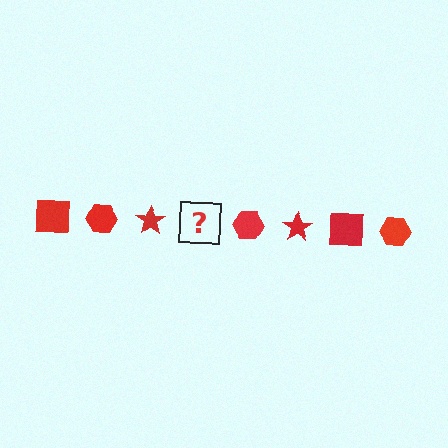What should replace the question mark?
The question mark should be replaced with a red square.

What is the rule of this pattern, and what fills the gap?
The rule is that the pattern cycles through square, hexagon, star shapes in red. The gap should be filled with a red square.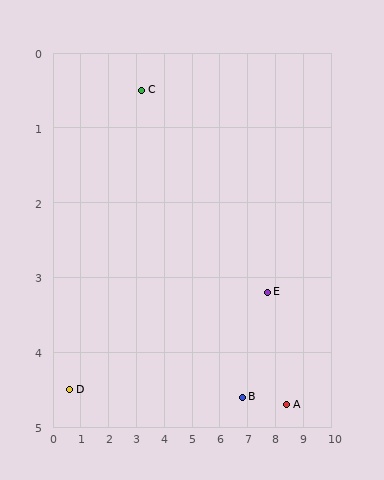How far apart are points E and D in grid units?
Points E and D are about 7.2 grid units apart.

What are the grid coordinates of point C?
Point C is at approximately (3.2, 0.5).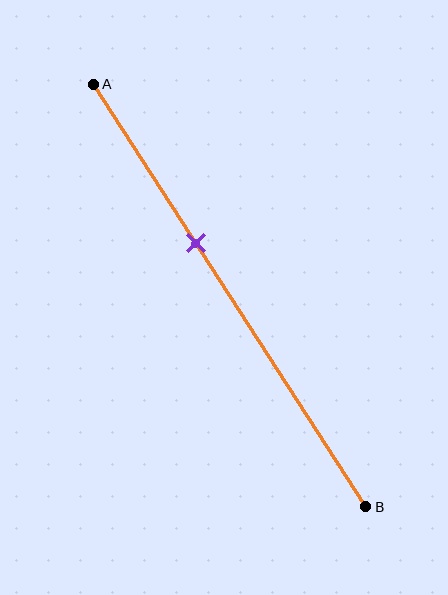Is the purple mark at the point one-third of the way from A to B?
No, the mark is at about 40% from A, not at the 33% one-third point.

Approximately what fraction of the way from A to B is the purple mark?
The purple mark is approximately 40% of the way from A to B.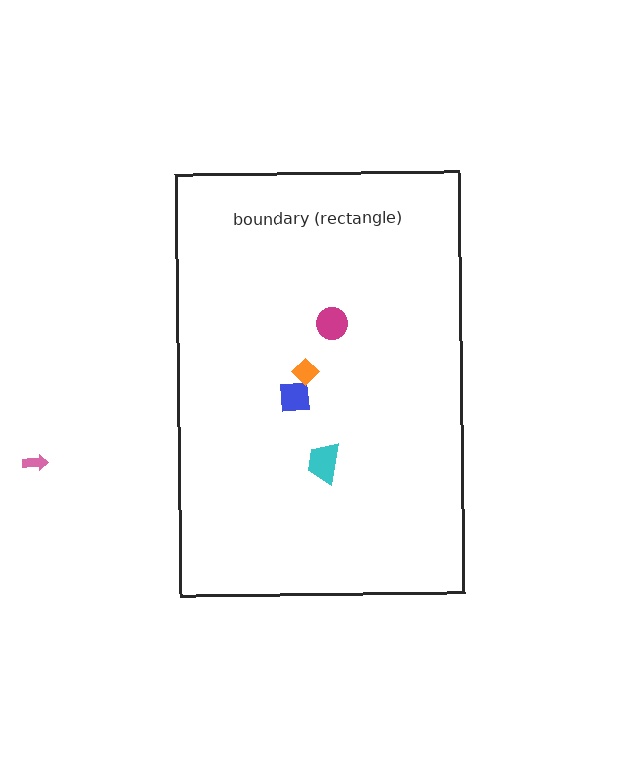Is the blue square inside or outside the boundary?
Inside.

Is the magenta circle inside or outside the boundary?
Inside.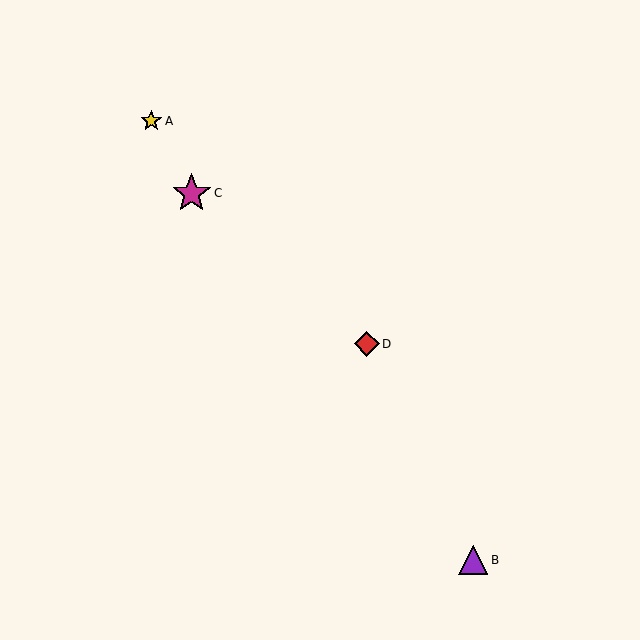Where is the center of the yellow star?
The center of the yellow star is at (151, 121).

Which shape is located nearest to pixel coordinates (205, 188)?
The magenta star (labeled C) at (192, 193) is nearest to that location.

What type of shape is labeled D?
Shape D is a red diamond.